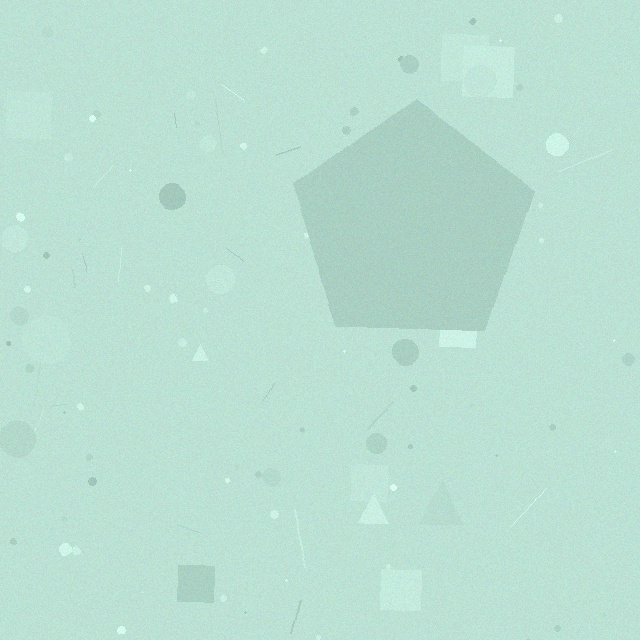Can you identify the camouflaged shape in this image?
The camouflaged shape is a pentagon.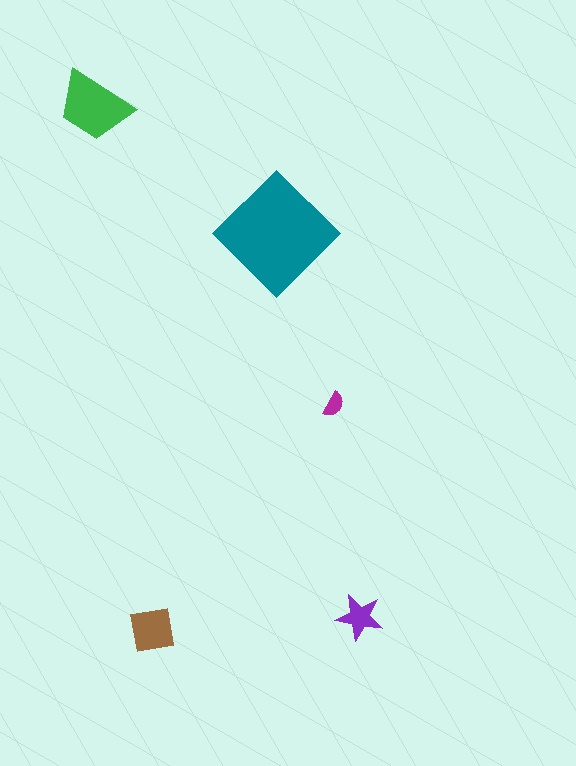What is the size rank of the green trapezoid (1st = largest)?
2nd.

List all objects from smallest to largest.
The magenta semicircle, the purple star, the brown square, the green trapezoid, the teal diamond.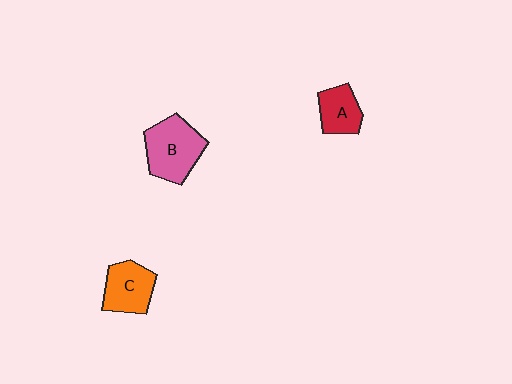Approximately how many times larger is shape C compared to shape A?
Approximately 1.3 times.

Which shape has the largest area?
Shape B (pink).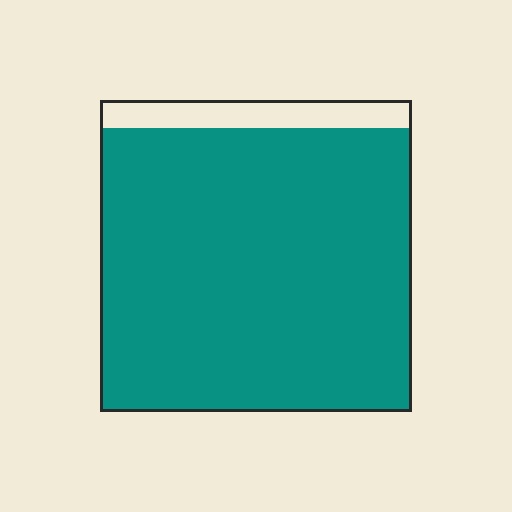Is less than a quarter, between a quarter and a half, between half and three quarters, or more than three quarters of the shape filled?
More than three quarters.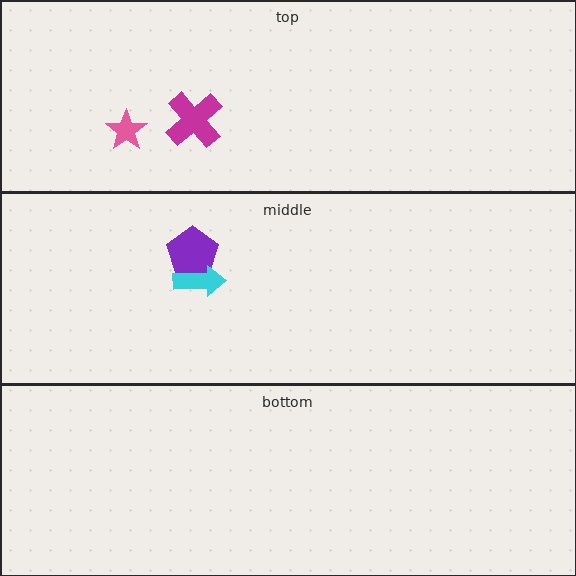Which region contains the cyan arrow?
The middle region.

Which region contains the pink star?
The top region.